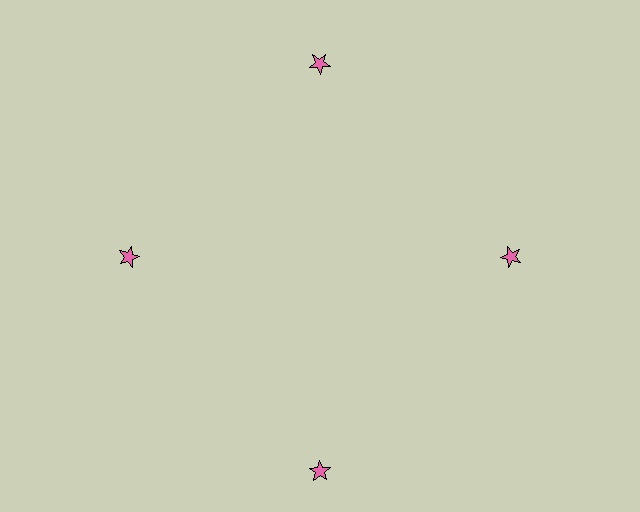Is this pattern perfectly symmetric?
No. The 4 pink stars are arranged in a ring, but one element near the 6 o'clock position is pushed outward from the center, breaking the 4-fold rotational symmetry.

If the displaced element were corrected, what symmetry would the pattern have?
It would have 4-fold rotational symmetry — the pattern would map onto itself every 90 degrees.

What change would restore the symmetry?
The symmetry would be restored by moving it inward, back onto the ring so that all 4 stars sit at equal angles and equal distance from the center.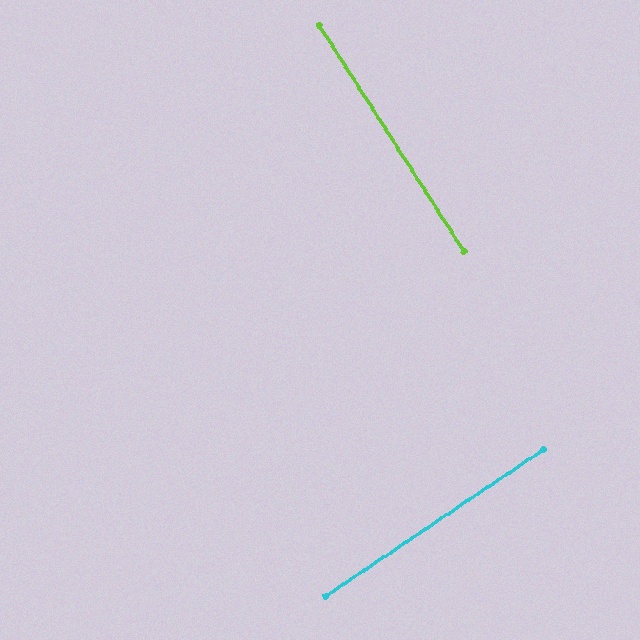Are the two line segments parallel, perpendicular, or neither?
Perpendicular — they meet at approximately 89°.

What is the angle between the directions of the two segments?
Approximately 89 degrees.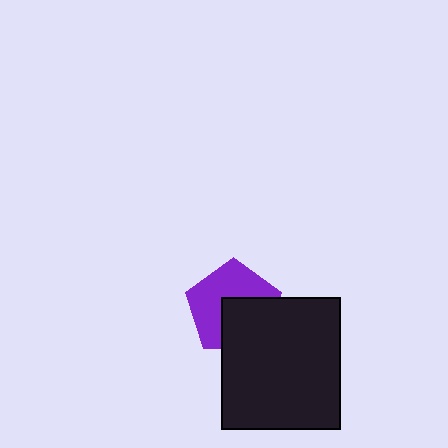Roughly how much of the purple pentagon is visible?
About half of it is visible (roughly 58%).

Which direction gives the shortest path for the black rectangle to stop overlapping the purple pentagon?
Moving toward the lower-right gives the shortest separation.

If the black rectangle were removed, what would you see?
You would see the complete purple pentagon.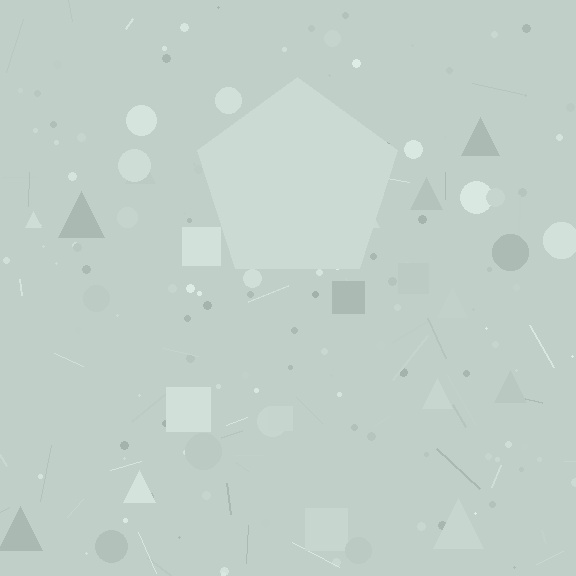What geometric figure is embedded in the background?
A pentagon is embedded in the background.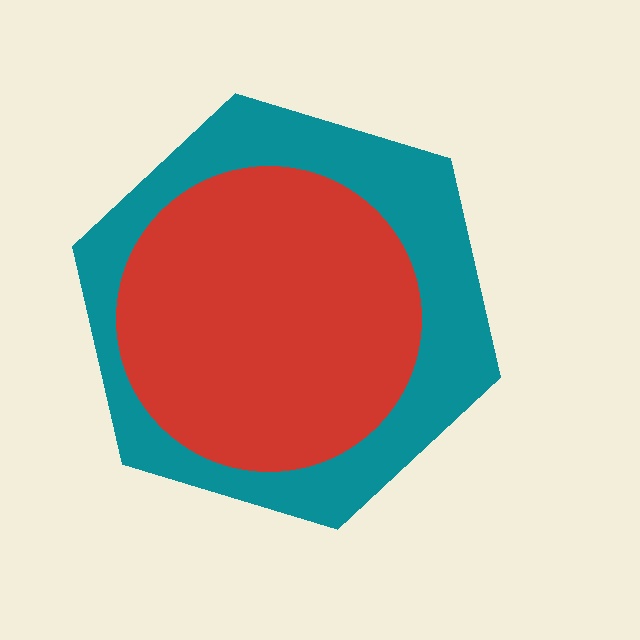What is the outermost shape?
The teal hexagon.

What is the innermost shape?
The red circle.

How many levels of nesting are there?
2.